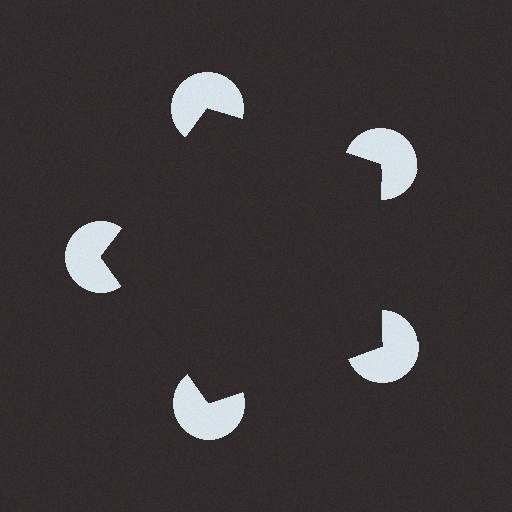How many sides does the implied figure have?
5 sides.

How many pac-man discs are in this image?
There are 5 — one at each vertex of the illusory pentagon.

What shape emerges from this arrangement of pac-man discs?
An illusory pentagon — its edges are inferred from the aligned wedge cuts in the pac-man discs, not physically drawn.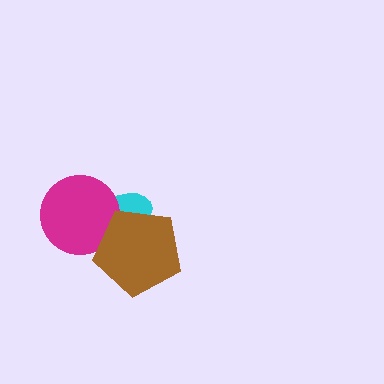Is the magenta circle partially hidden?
Yes, it is partially covered by another shape.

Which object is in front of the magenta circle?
The brown pentagon is in front of the magenta circle.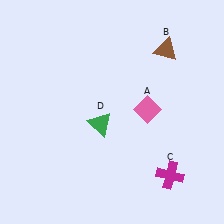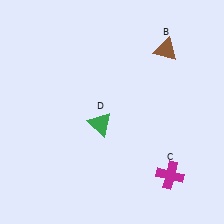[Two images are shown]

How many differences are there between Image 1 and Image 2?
There is 1 difference between the two images.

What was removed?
The pink diamond (A) was removed in Image 2.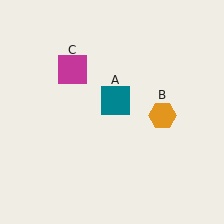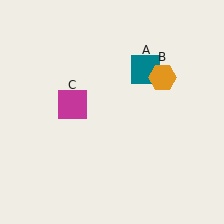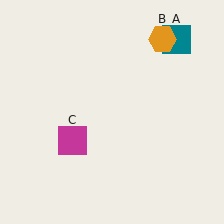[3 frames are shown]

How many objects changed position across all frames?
3 objects changed position: teal square (object A), orange hexagon (object B), magenta square (object C).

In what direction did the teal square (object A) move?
The teal square (object A) moved up and to the right.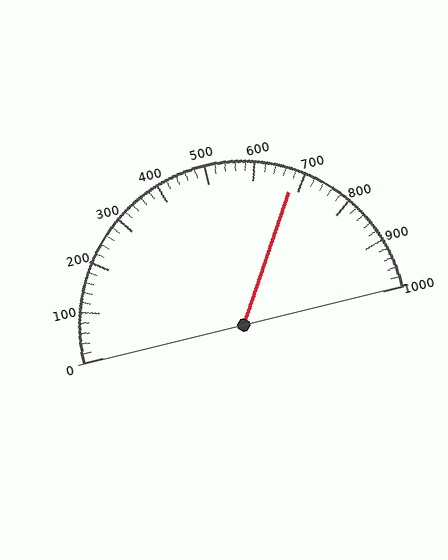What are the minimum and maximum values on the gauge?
The gauge ranges from 0 to 1000.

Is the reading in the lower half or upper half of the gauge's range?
The reading is in the upper half of the range (0 to 1000).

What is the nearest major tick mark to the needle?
The nearest major tick mark is 700.